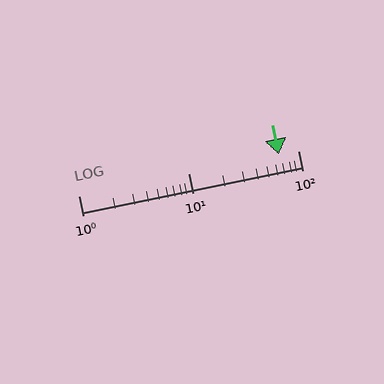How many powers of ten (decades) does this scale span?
The scale spans 2 decades, from 1 to 100.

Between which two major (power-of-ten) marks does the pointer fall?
The pointer is between 10 and 100.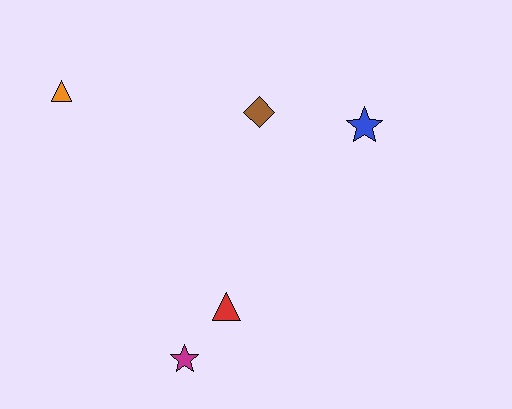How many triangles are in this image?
There are 2 triangles.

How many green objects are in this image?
There are no green objects.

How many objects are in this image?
There are 5 objects.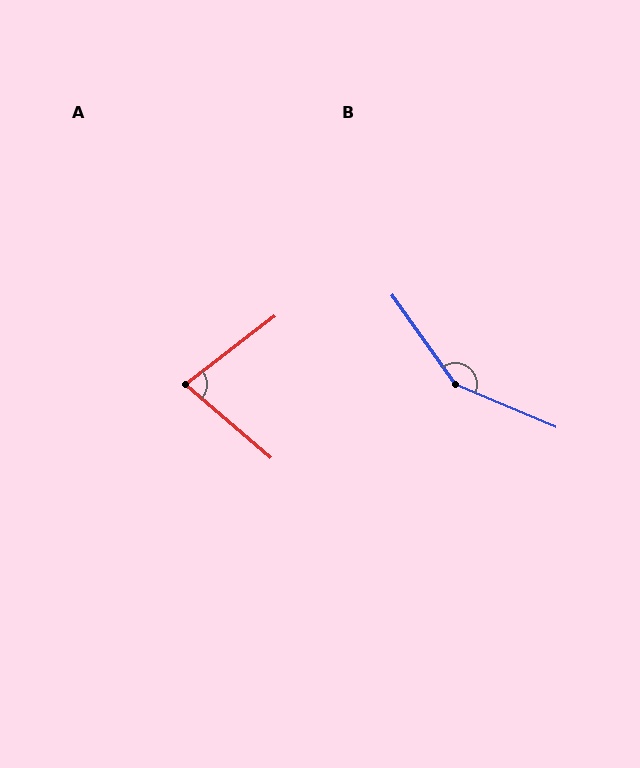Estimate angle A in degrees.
Approximately 78 degrees.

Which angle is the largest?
B, at approximately 149 degrees.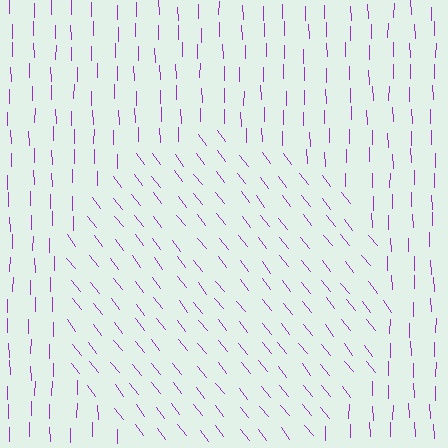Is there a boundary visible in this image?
Yes, there is a texture boundary formed by a change in line orientation.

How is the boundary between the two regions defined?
The boundary is defined purely by a change in line orientation (approximately 37 degrees difference). All lines are the same color and thickness.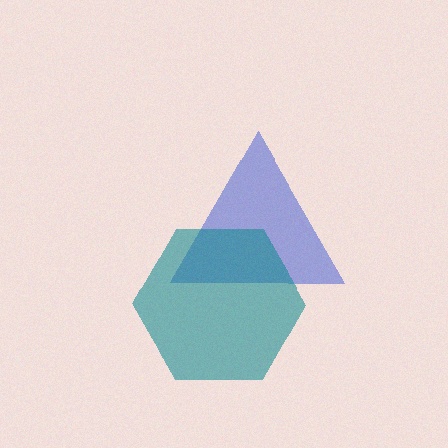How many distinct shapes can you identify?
There are 2 distinct shapes: a blue triangle, a teal hexagon.